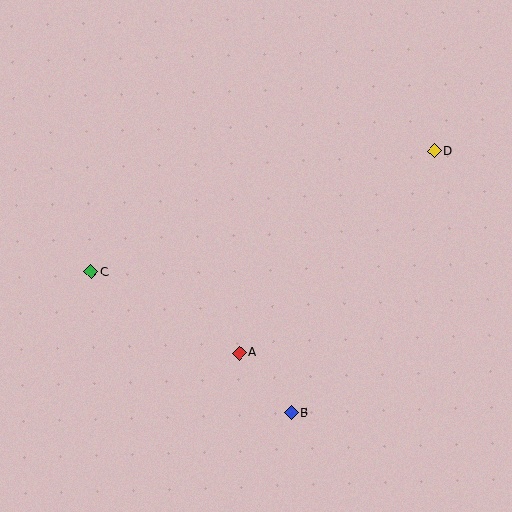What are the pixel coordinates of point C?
Point C is at (91, 272).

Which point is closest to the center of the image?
Point A at (239, 353) is closest to the center.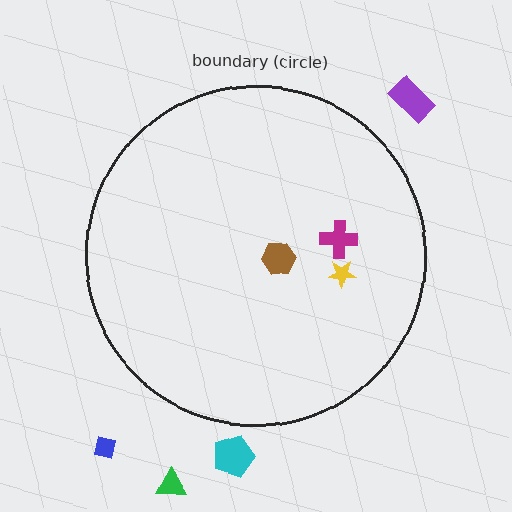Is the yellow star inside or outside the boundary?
Inside.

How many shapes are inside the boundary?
3 inside, 4 outside.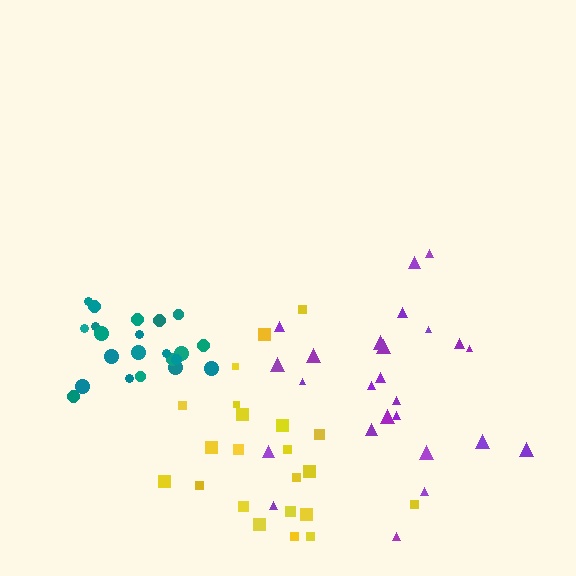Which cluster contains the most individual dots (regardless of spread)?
Purple (25).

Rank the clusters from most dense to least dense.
teal, purple, yellow.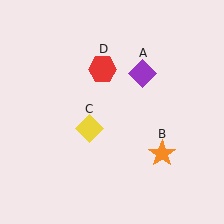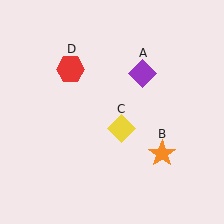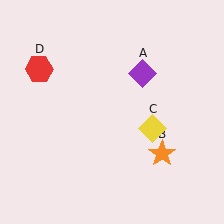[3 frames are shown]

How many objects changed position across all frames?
2 objects changed position: yellow diamond (object C), red hexagon (object D).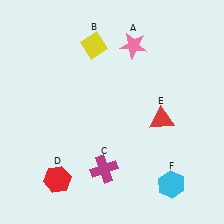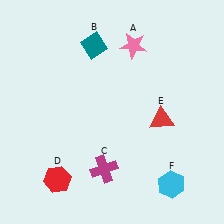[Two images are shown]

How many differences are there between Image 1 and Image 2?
There is 1 difference between the two images.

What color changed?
The diamond (B) changed from yellow in Image 1 to teal in Image 2.